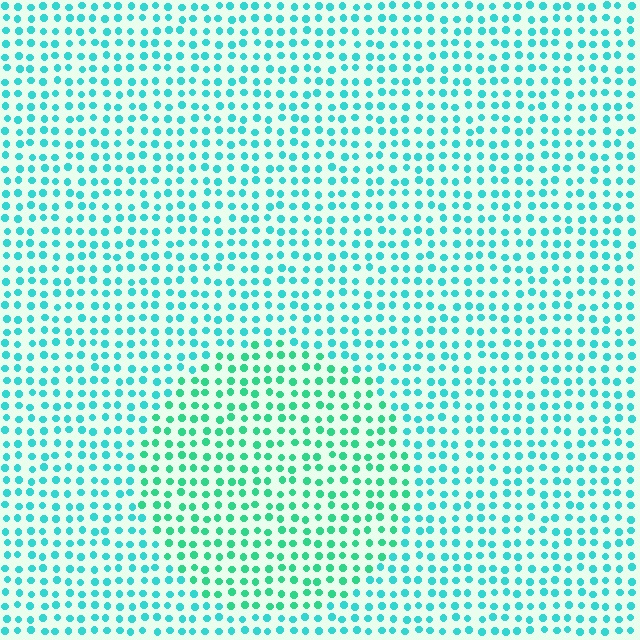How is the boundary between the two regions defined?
The boundary is defined purely by a slight shift in hue (about 26 degrees). Spacing, size, and orientation are identical on both sides.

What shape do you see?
I see a circle.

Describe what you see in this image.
The image is filled with small cyan elements in a uniform arrangement. A circle-shaped region is visible where the elements are tinted to a slightly different hue, forming a subtle color boundary.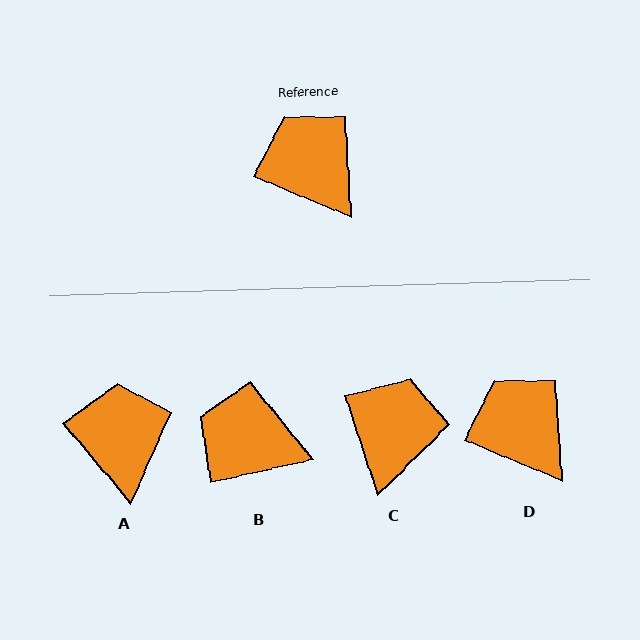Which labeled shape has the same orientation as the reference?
D.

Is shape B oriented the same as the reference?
No, it is off by about 35 degrees.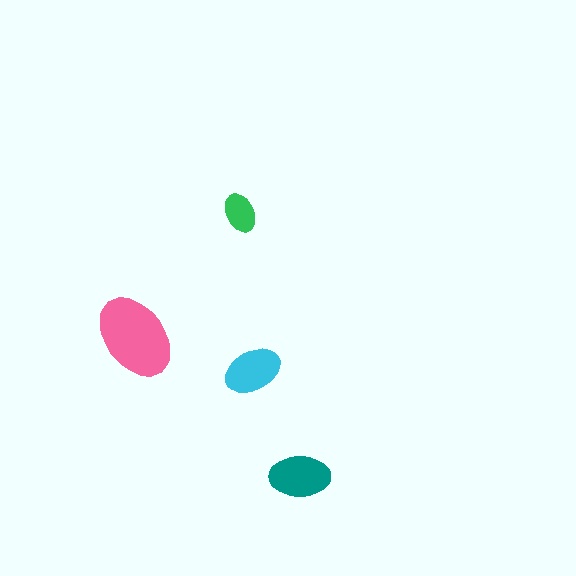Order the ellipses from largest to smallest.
the pink one, the teal one, the cyan one, the green one.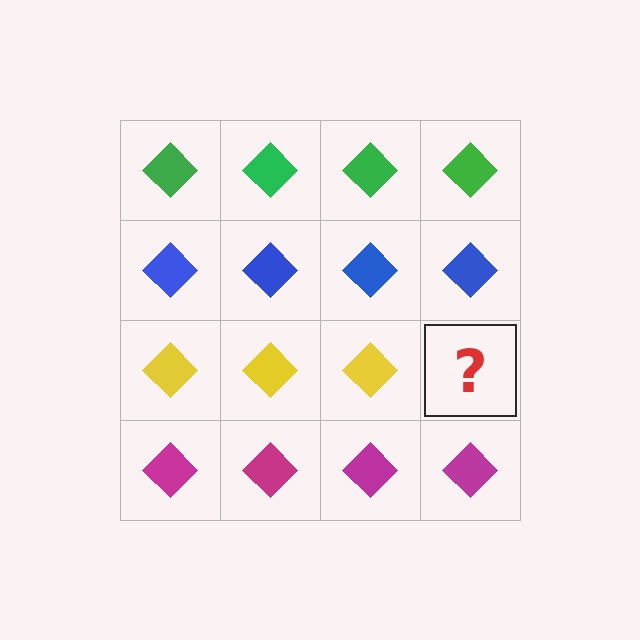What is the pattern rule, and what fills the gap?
The rule is that each row has a consistent color. The gap should be filled with a yellow diamond.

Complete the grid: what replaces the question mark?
The question mark should be replaced with a yellow diamond.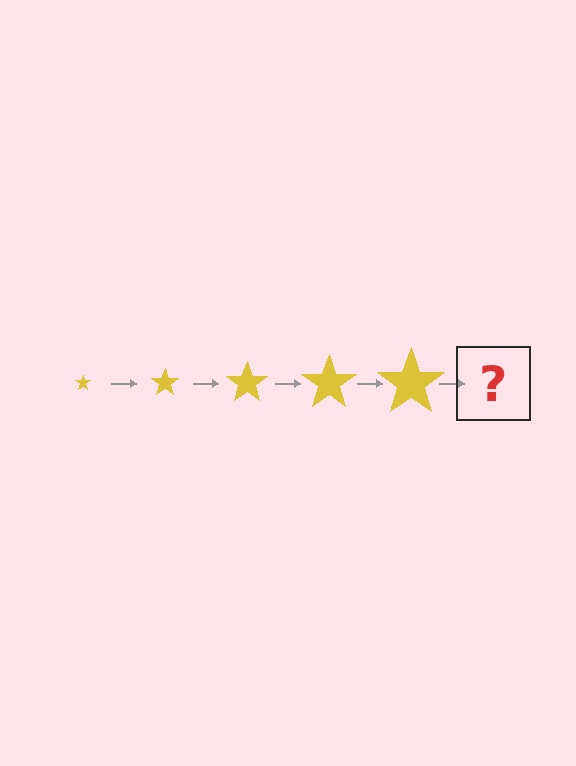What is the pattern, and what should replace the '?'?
The pattern is that the star gets progressively larger each step. The '?' should be a yellow star, larger than the previous one.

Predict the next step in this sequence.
The next step is a yellow star, larger than the previous one.